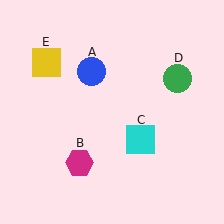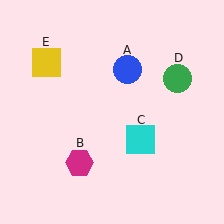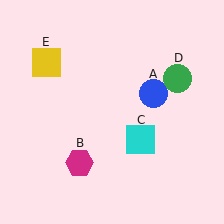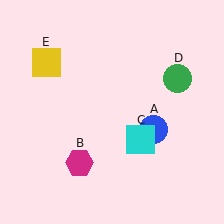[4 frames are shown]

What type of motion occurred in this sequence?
The blue circle (object A) rotated clockwise around the center of the scene.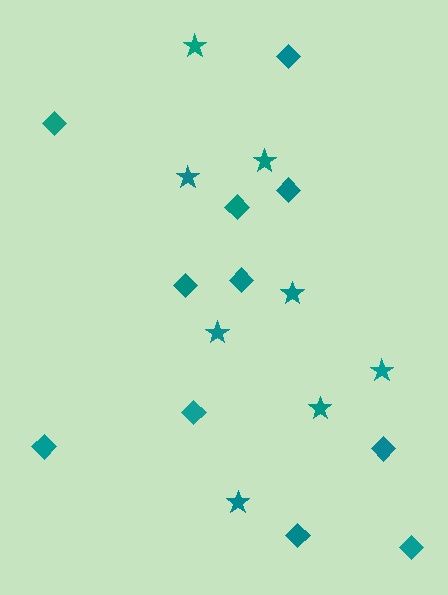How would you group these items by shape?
There are 2 groups: one group of diamonds (11) and one group of stars (8).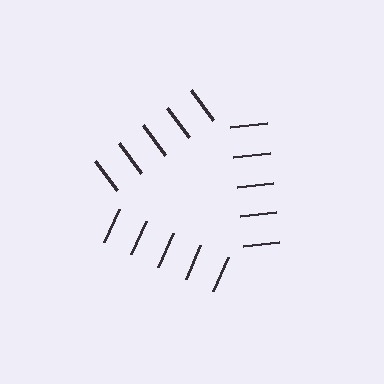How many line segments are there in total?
15 — 5 along each of the 3 edges.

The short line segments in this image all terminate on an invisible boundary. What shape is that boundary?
An illusory triangle — the line segments terminate on its edges but no continuous stroke is drawn.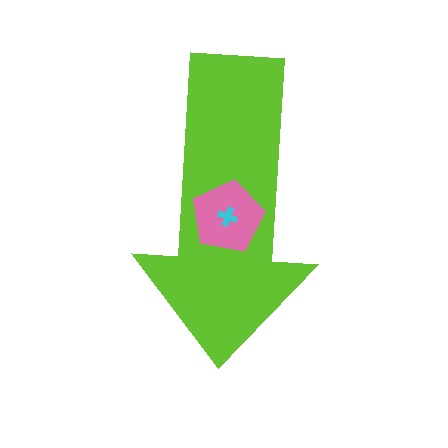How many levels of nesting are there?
3.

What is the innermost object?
The cyan cross.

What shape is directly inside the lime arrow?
The pink pentagon.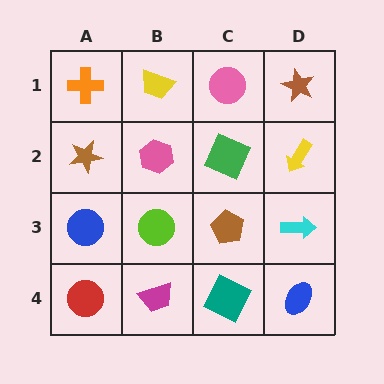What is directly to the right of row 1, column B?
A pink circle.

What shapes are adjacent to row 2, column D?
A brown star (row 1, column D), a cyan arrow (row 3, column D), a green square (row 2, column C).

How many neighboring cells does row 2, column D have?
3.